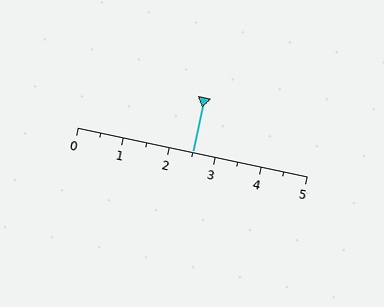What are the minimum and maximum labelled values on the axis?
The axis runs from 0 to 5.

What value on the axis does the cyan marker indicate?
The marker indicates approximately 2.5.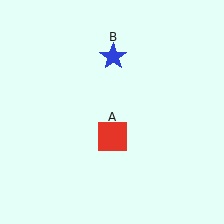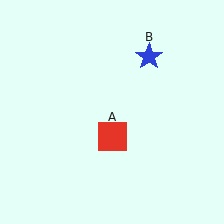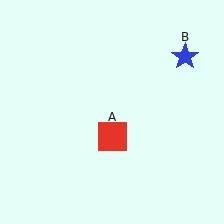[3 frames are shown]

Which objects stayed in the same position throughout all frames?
Red square (object A) remained stationary.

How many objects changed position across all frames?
1 object changed position: blue star (object B).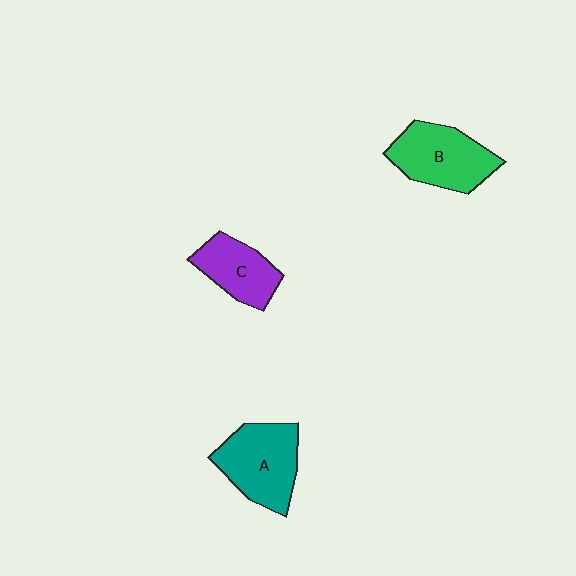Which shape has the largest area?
Shape A (teal).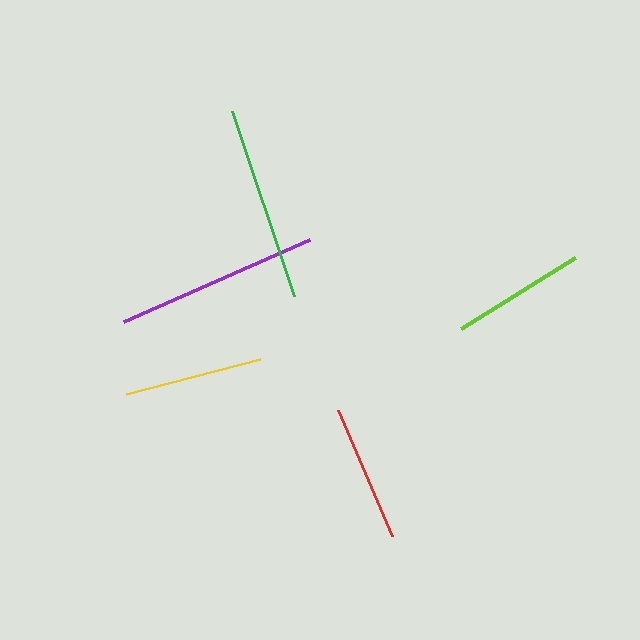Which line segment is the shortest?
The lime line is the shortest at approximately 134 pixels.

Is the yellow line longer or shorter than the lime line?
The yellow line is longer than the lime line.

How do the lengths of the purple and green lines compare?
The purple and green lines are approximately the same length.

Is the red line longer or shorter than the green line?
The green line is longer than the red line.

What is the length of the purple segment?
The purple segment is approximately 203 pixels long.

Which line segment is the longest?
The purple line is the longest at approximately 203 pixels.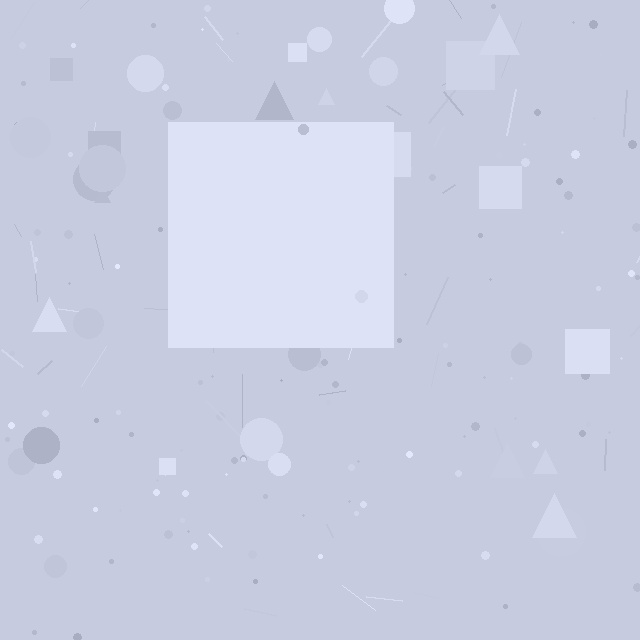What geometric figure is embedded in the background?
A square is embedded in the background.